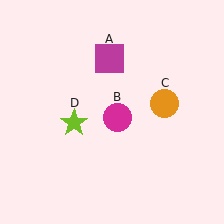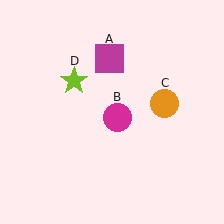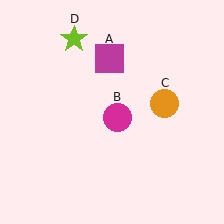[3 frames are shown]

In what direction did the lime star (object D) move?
The lime star (object D) moved up.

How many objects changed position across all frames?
1 object changed position: lime star (object D).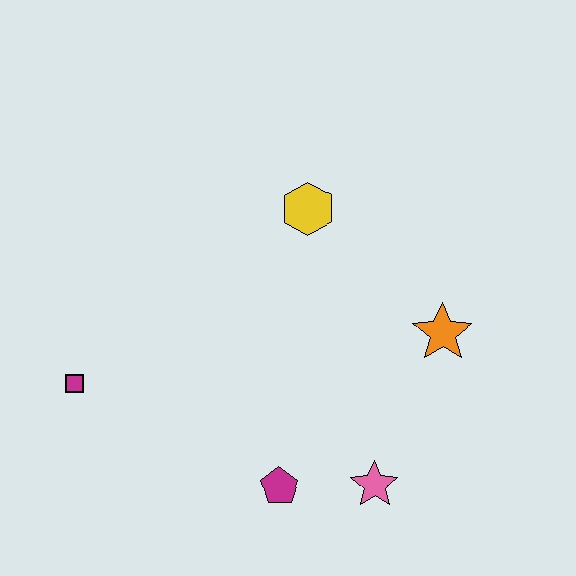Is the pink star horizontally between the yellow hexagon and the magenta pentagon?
No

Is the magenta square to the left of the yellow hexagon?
Yes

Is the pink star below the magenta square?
Yes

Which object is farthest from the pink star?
The magenta square is farthest from the pink star.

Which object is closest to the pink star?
The magenta pentagon is closest to the pink star.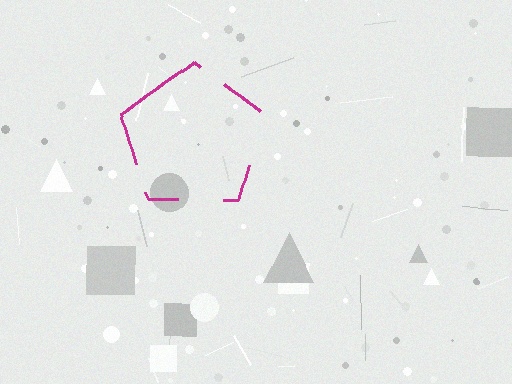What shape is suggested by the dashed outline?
The dashed outline suggests a pentagon.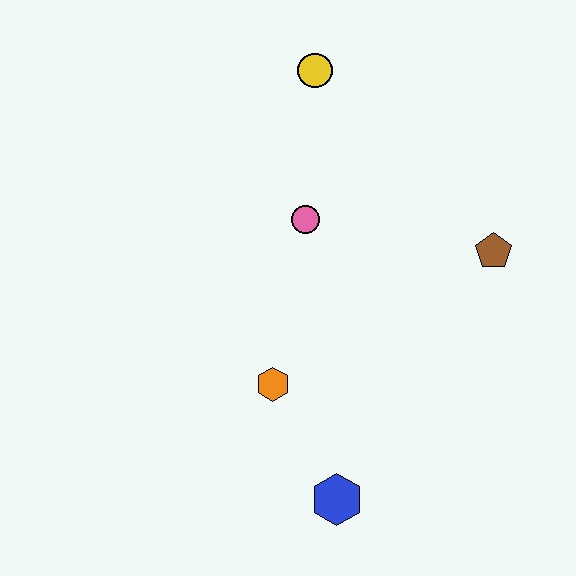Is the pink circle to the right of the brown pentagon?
No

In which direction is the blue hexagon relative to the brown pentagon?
The blue hexagon is below the brown pentagon.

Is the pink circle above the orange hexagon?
Yes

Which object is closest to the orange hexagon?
The blue hexagon is closest to the orange hexagon.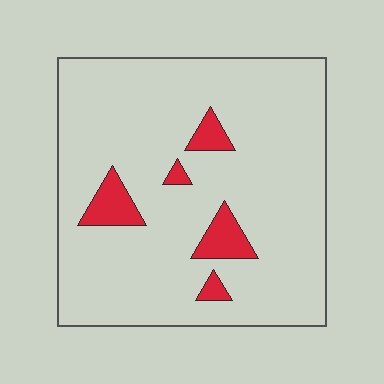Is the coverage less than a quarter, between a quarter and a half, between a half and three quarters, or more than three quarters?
Less than a quarter.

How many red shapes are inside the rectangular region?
5.